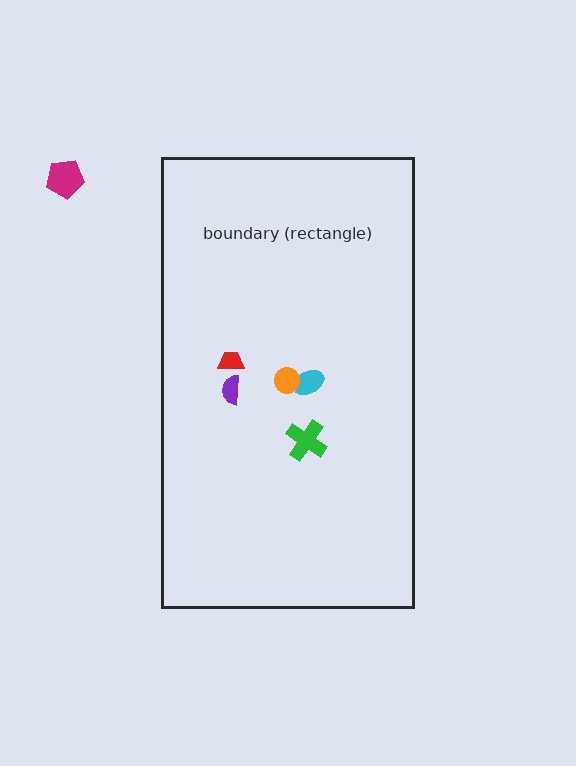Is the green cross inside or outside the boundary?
Inside.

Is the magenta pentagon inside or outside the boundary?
Outside.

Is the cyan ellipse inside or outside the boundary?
Inside.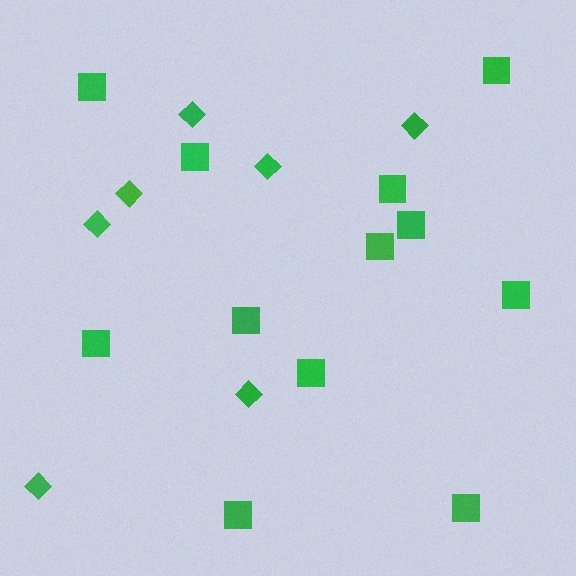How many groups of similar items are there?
There are 2 groups: one group of squares (12) and one group of diamonds (7).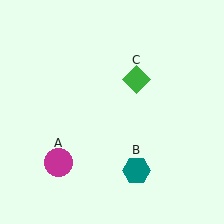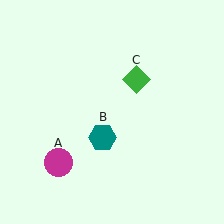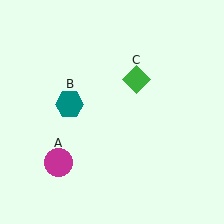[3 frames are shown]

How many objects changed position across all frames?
1 object changed position: teal hexagon (object B).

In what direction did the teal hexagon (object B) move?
The teal hexagon (object B) moved up and to the left.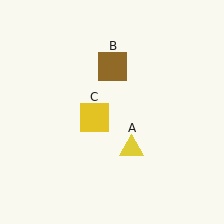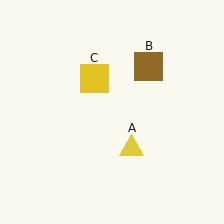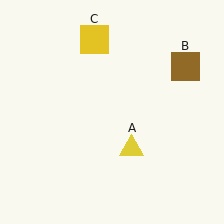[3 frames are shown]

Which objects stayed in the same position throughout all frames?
Yellow triangle (object A) remained stationary.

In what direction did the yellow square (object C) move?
The yellow square (object C) moved up.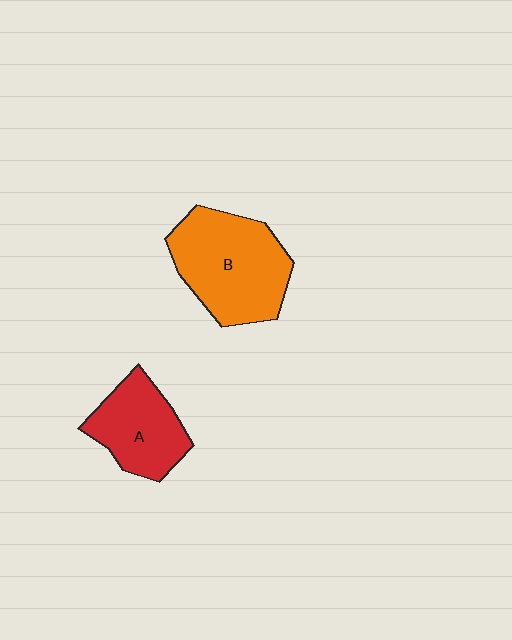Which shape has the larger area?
Shape B (orange).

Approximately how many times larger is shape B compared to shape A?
Approximately 1.5 times.